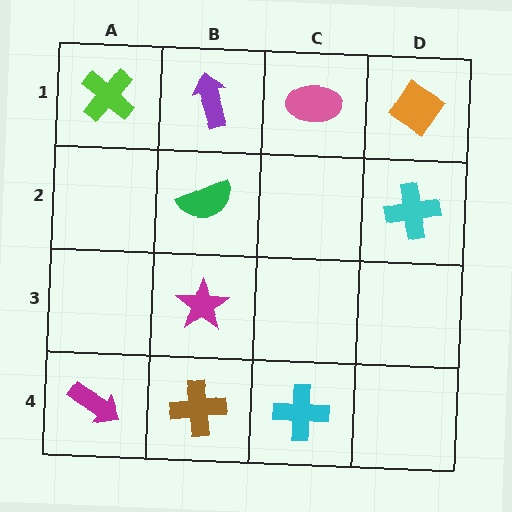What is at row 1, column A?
A lime cross.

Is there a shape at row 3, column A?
No, that cell is empty.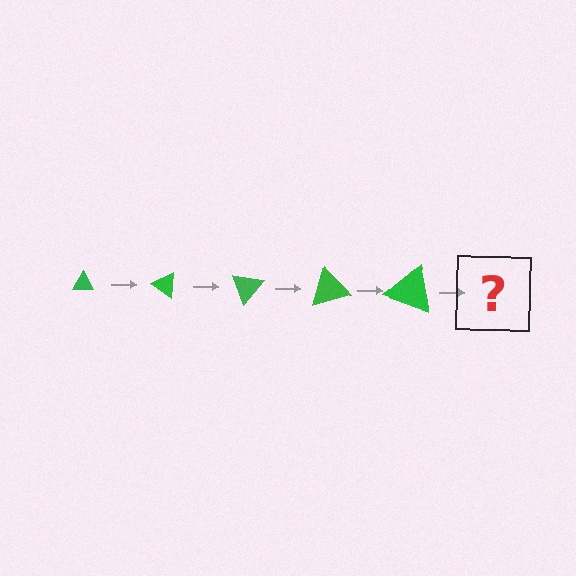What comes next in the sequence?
The next element should be a triangle, larger than the previous one and rotated 175 degrees from the start.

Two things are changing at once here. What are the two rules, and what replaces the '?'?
The two rules are that the triangle grows larger each step and it rotates 35 degrees each step. The '?' should be a triangle, larger than the previous one and rotated 175 degrees from the start.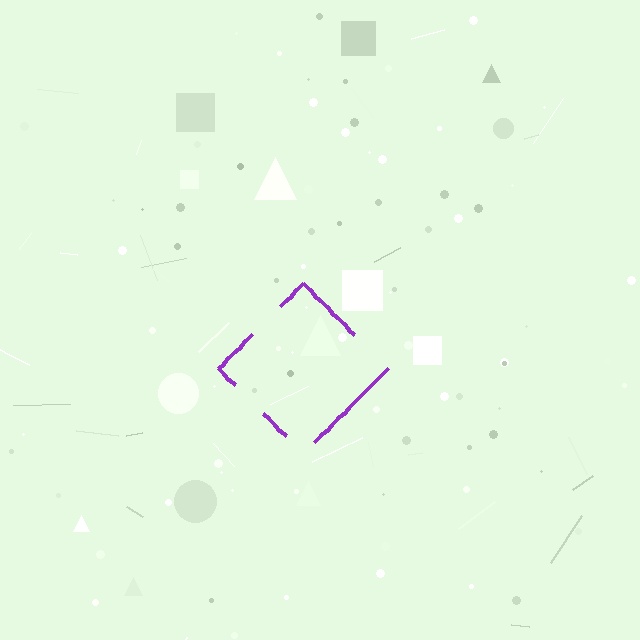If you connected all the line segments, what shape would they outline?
They would outline a diamond.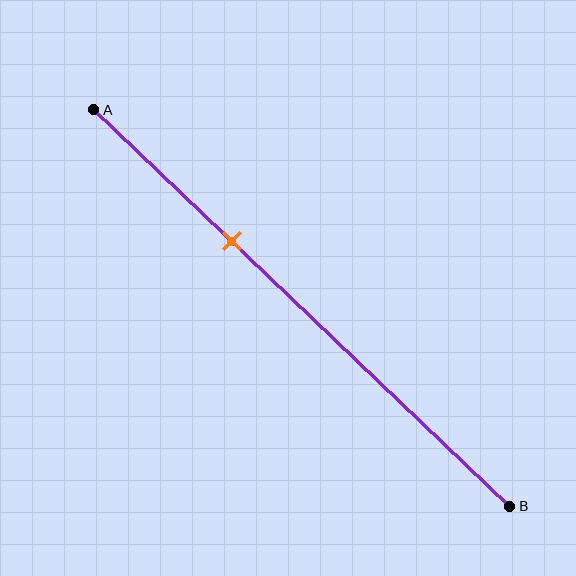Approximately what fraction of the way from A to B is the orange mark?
The orange mark is approximately 35% of the way from A to B.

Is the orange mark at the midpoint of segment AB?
No, the mark is at about 35% from A, not at the 50% midpoint.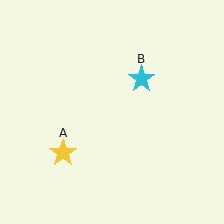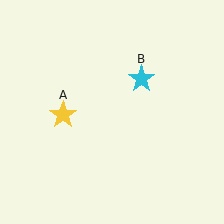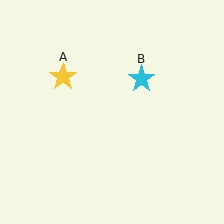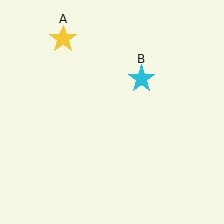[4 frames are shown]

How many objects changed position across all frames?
1 object changed position: yellow star (object A).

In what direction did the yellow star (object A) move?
The yellow star (object A) moved up.